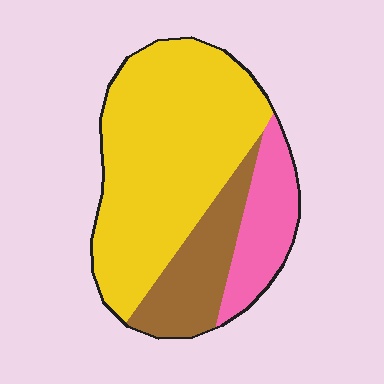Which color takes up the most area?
Yellow, at roughly 65%.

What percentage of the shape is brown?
Brown covers roughly 20% of the shape.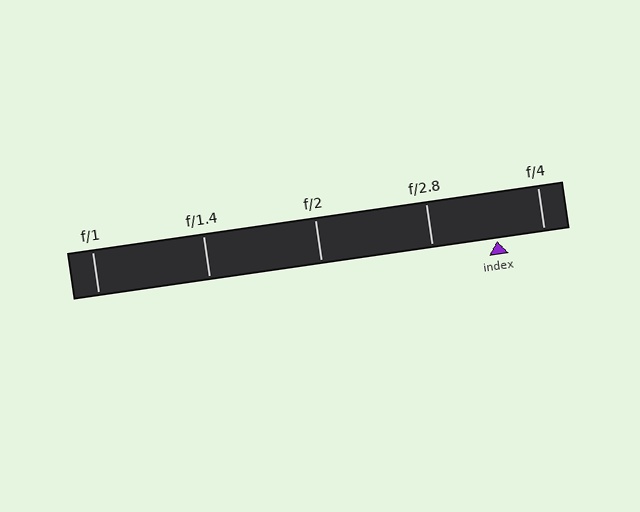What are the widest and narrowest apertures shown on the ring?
The widest aperture shown is f/1 and the narrowest is f/4.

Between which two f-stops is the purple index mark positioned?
The index mark is between f/2.8 and f/4.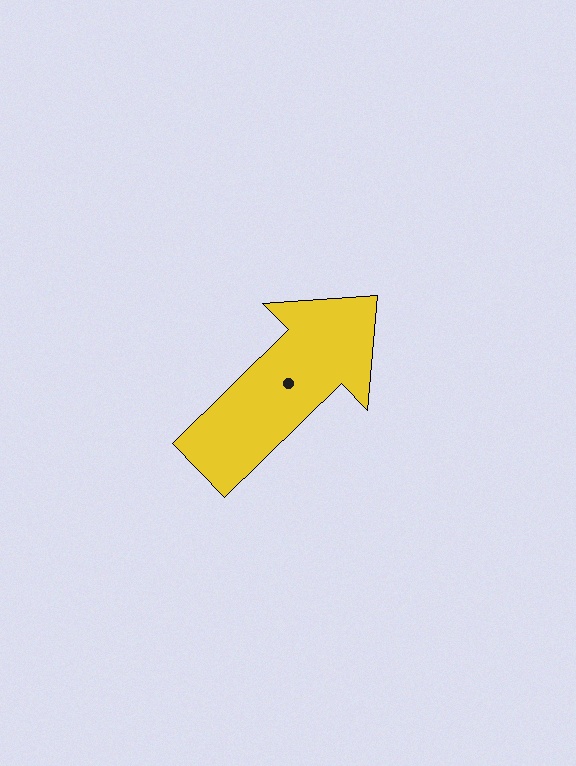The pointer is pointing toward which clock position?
Roughly 2 o'clock.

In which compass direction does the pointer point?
Northeast.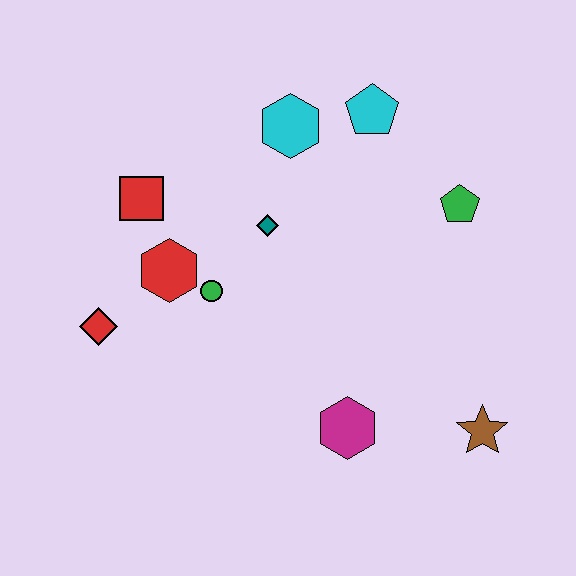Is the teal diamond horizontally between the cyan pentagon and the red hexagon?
Yes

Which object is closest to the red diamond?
The red hexagon is closest to the red diamond.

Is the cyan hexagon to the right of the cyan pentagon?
No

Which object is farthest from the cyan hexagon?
The brown star is farthest from the cyan hexagon.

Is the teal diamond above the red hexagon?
Yes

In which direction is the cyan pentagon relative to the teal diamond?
The cyan pentagon is above the teal diamond.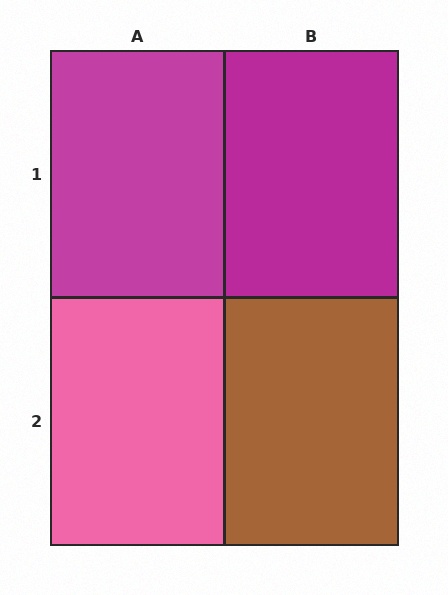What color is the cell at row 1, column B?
Magenta.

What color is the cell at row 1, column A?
Magenta.